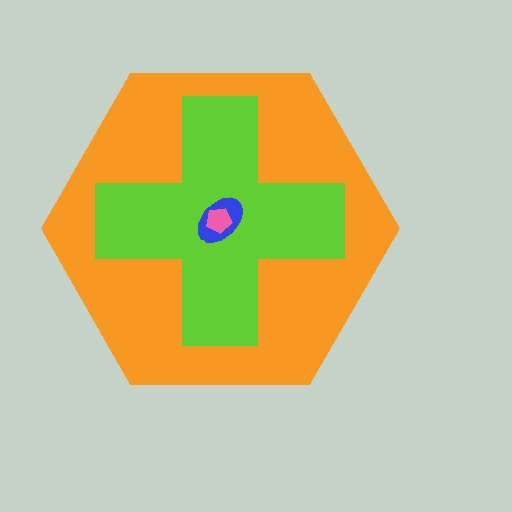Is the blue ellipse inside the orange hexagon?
Yes.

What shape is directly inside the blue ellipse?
The pink pentagon.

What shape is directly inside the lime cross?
The blue ellipse.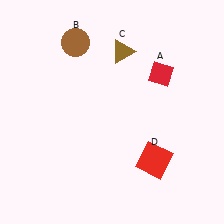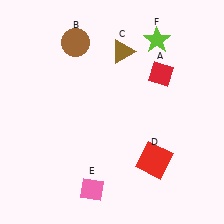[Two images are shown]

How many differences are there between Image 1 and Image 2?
There are 2 differences between the two images.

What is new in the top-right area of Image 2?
A lime star (F) was added in the top-right area of Image 2.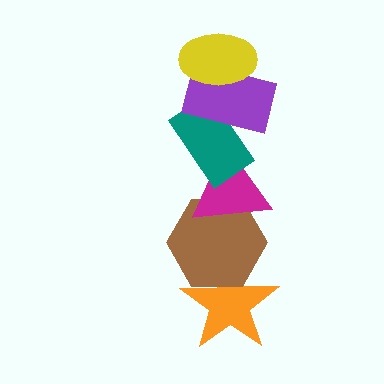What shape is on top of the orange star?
The brown hexagon is on top of the orange star.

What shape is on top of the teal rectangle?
The purple rectangle is on top of the teal rectangle.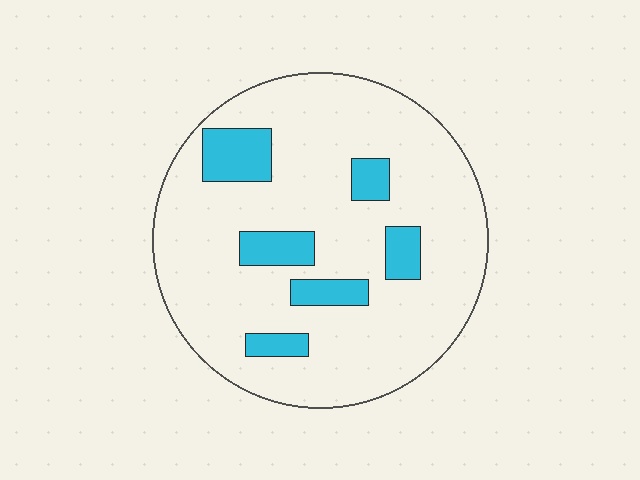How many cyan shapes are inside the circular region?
6.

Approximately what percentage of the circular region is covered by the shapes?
Approximately 15%.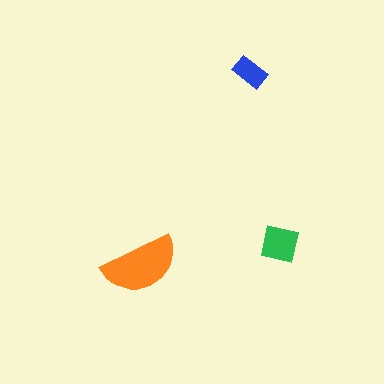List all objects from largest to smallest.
The orange semicircle, the green square, the blue rectangle.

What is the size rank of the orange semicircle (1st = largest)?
1st.